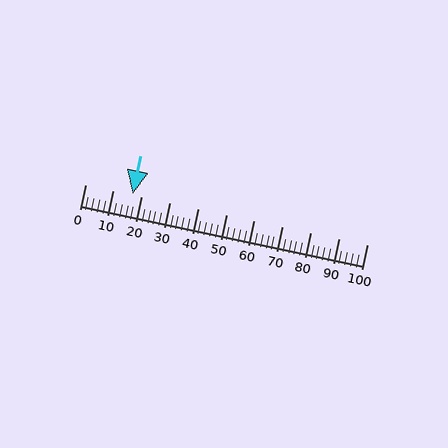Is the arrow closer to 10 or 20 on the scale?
The arrow is closer to 20.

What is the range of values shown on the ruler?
The ruler shows values from 0 to 100.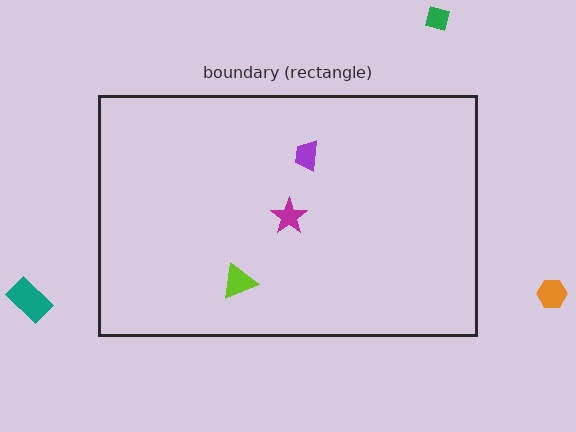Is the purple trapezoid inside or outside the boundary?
Inside.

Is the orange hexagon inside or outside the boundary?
Outside.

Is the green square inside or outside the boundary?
Outside.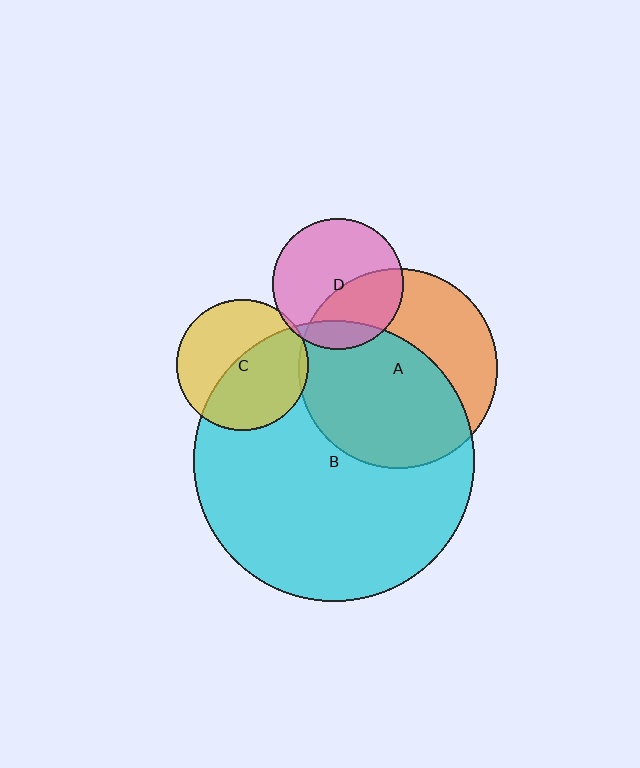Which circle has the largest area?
Circle B (cyan).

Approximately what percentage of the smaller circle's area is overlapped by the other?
Approximately 5%.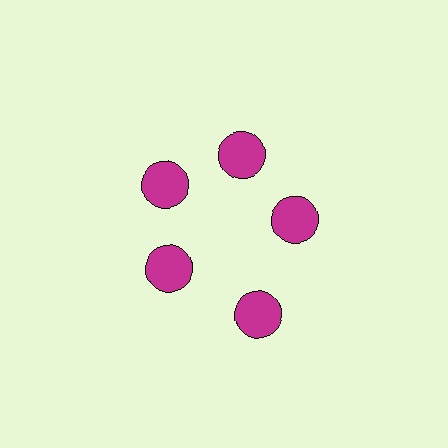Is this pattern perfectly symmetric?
No. The 5 magenta circles are arranged in a ring, but one element near the 5 o'clock position is pushed outward from the center, breaking the 5-fold rotational symmetry.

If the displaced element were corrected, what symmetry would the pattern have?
It would have 5-fold rotational symmetry — the pattern would map onto itself every 72 degrees.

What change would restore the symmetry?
The symmetry would be restored by moving it inward, back onto the ring so that all 5 circles sit at equal angles and equal distance from the center.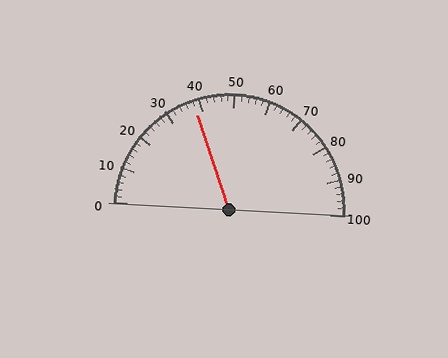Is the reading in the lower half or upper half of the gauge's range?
The reading is in the lower half of the range (0 to 100).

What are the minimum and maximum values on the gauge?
The gauge ranges from 0 to 100.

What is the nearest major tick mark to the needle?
The nearest major tick mark is 40.